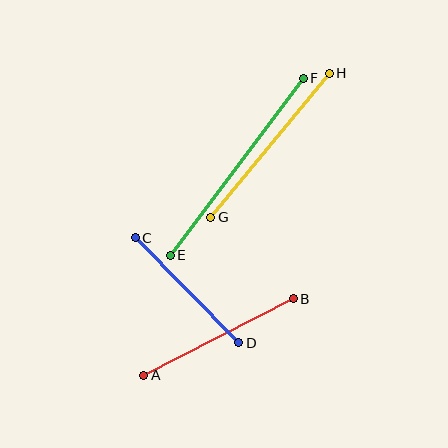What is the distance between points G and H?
The distance is approximately 186 pixels.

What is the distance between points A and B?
The distance is approximately 168 pixels.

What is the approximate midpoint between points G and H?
The midpoint is at approximately (270, 145) pixels.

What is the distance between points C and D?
The distance is approximately 148 pixels.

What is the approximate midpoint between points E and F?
The midpoint is at approximately (237, 167) pixels.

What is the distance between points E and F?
The distance is approximately 221 pixels.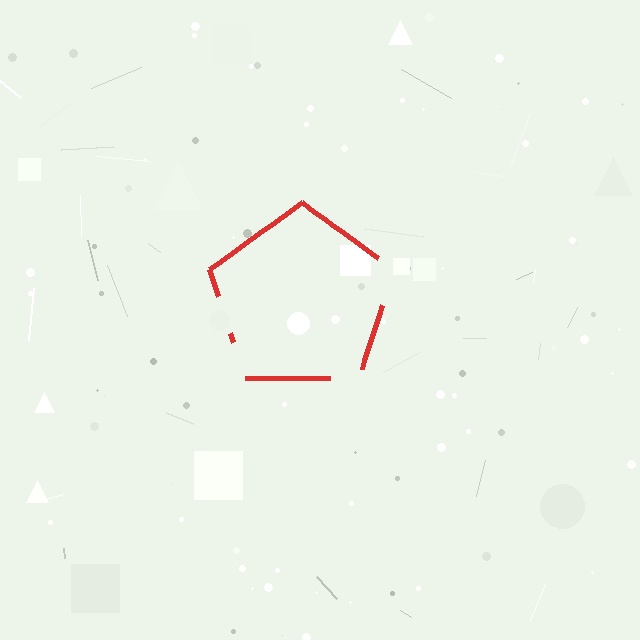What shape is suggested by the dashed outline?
The dashed outline suggests a pentagon.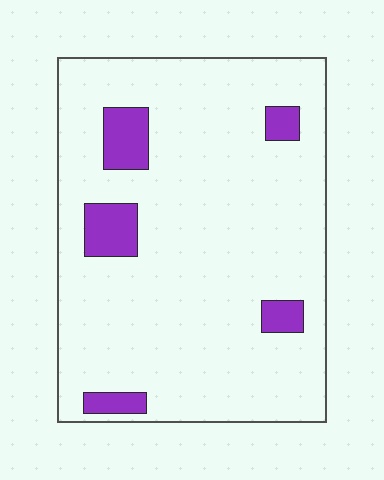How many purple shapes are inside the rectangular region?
5.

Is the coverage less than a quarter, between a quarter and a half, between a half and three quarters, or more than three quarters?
Less than a quarter.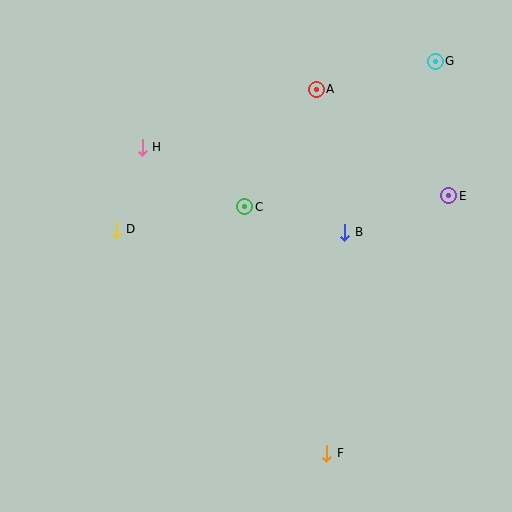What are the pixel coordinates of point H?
Point H is at (142, 147).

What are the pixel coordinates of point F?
Point F is at (327, 453).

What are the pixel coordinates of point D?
Point D is at (116, 229).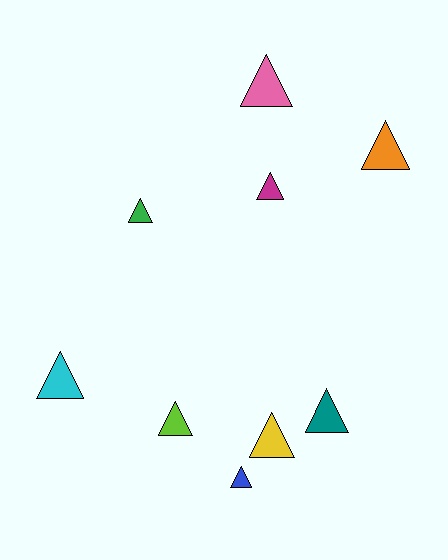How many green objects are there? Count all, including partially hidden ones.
There is 1 green object.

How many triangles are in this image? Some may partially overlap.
There are 9 triangles.